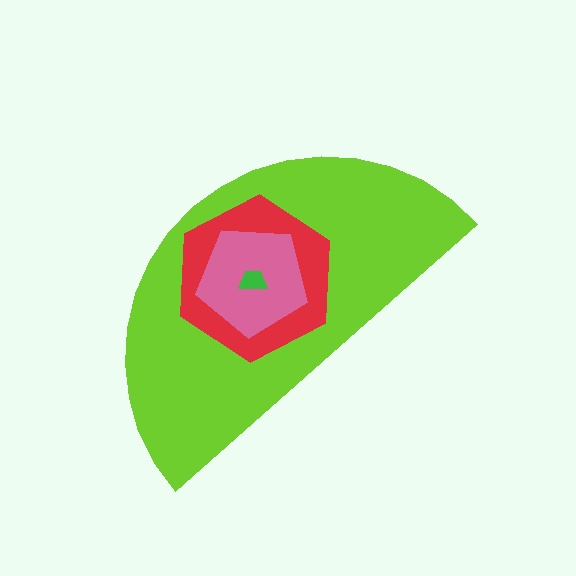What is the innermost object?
The green trapezoid.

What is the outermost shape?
The lime semicircle.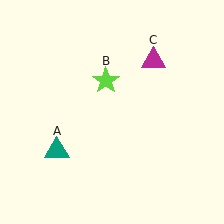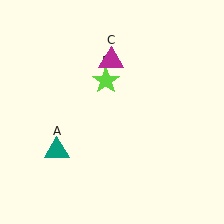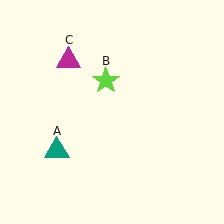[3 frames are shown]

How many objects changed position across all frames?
1 object changed position: magenta triangle (object C).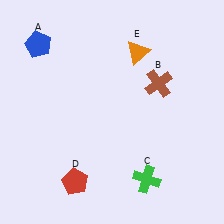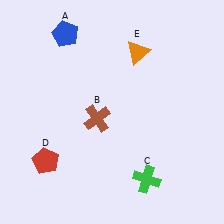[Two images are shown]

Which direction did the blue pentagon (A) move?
The blue pentagon (A) moved right.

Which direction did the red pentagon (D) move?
The red pentagon (D) moved left.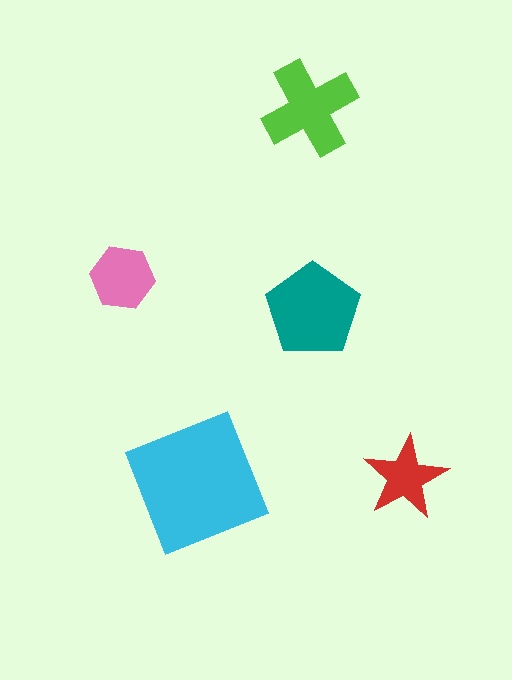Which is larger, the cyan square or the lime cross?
The cyan square.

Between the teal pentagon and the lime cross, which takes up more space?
The teal pentagon.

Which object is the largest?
The cyan square.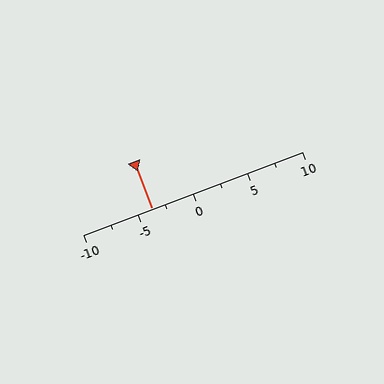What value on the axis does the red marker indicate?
The marker indicates approximately -3.8.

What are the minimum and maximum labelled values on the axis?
The axis runs from -10 to 10.